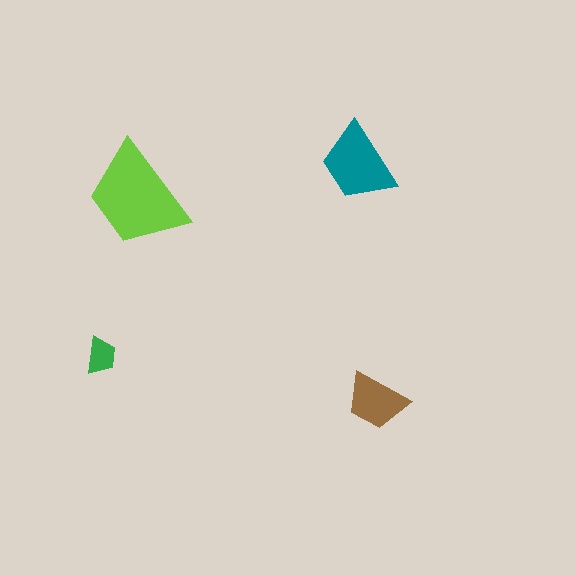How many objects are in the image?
There are 4 objects in the image.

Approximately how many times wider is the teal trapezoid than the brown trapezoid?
About 1.5 times wider.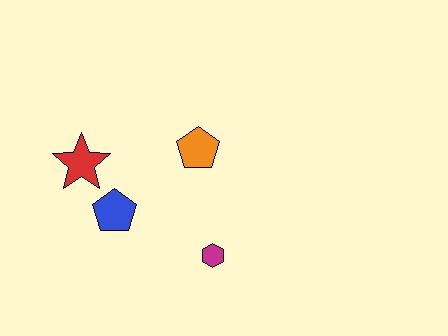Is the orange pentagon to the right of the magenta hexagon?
No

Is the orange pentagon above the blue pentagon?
Yes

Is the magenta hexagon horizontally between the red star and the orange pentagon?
No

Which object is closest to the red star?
The blue pentagon is closest to the red star.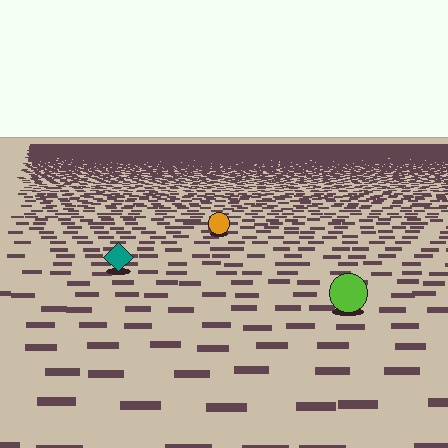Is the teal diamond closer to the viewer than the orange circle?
Yes. The teal diamond is closer — you can tell from the texture gradient: the ground texture is coarser near it.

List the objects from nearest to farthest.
From nearest to farthest: the lime circle, the teal diamond, the orange circle.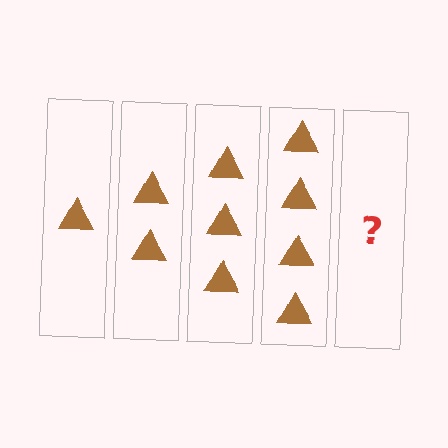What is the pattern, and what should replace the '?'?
The pattern is that each step adds one more triangle. The '?' should be 5 triangles.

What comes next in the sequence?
The next element should be 5 triangles.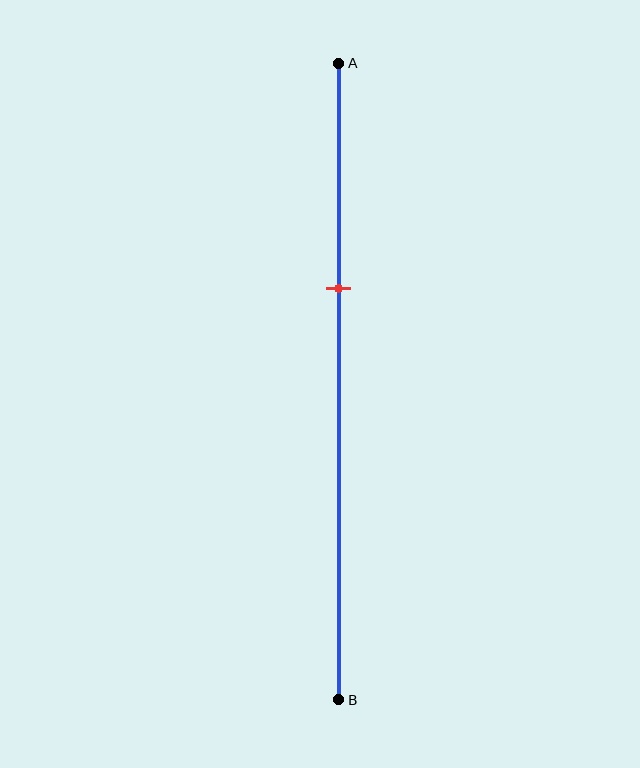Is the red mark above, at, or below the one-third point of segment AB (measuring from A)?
The red mark is approximately at the one-third point of segment AB.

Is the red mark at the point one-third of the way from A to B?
Yes, the mark is approximately at the one-third point.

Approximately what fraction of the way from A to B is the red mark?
The red mark is approximately 35% of the way from A to B.